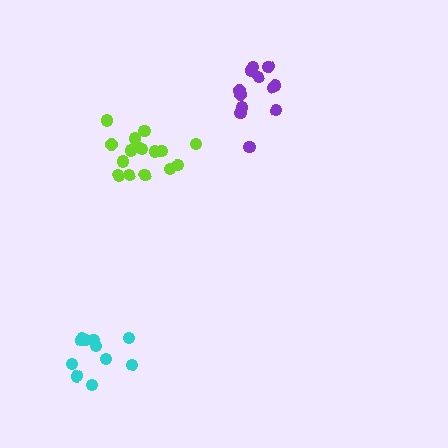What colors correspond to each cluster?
The clusters are colored: lime, purple, cyan.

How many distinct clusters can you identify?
There are 3 distinct clusters.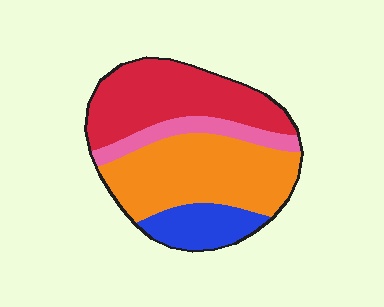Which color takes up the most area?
Orange, at roughly 40%.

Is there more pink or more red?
Red.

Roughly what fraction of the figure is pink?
Pink takes up less than a sixth of the figure.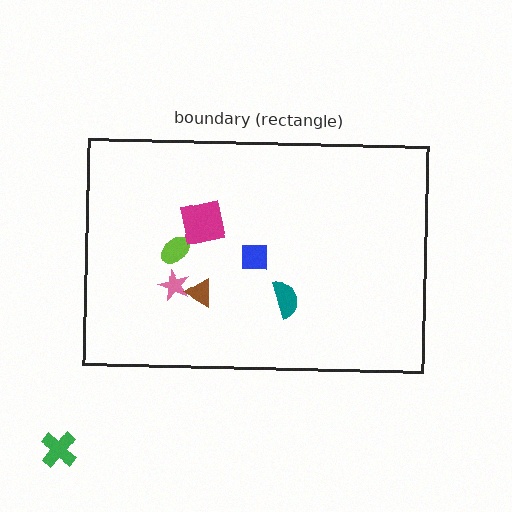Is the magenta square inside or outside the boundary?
Inside.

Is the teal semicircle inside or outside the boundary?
Inside.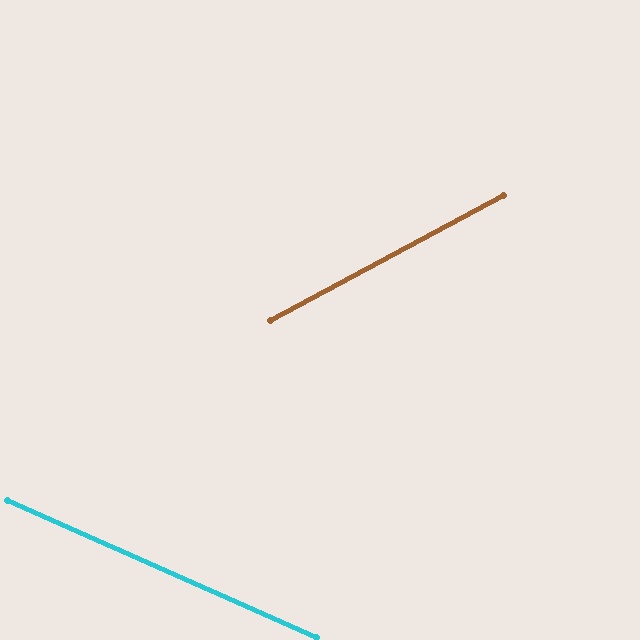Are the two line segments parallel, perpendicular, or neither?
Neither parallel nor perpendicular — they differ by about 52°.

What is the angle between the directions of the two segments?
Approximately 52 degrees.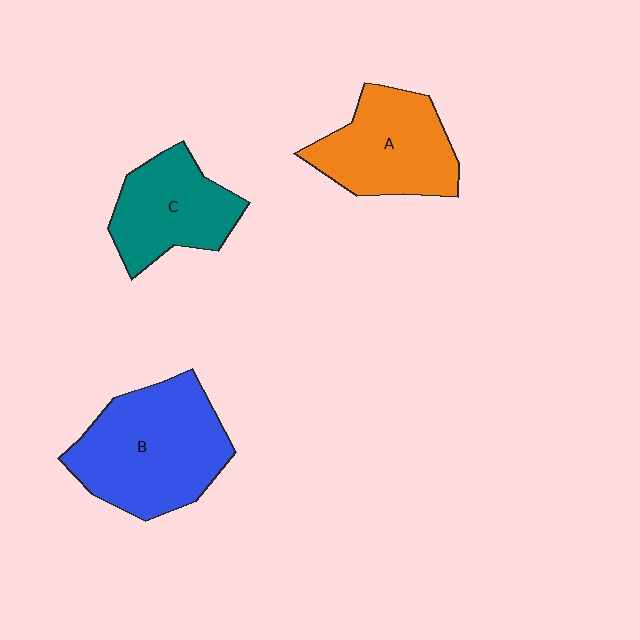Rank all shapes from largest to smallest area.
From largest to smallest: B (blue), A (orange), C (teal).